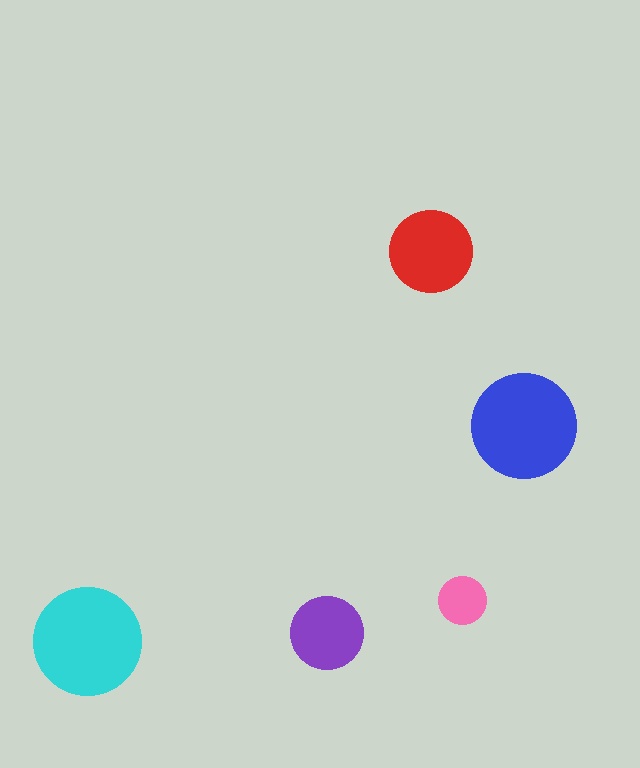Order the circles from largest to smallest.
the cyan one, the blue one, the red one, the purple one, the pink one.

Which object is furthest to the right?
The blue circle is rightmost.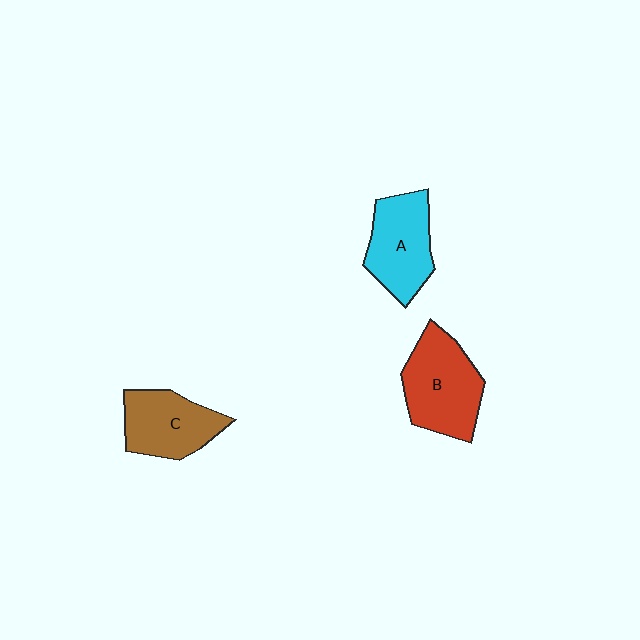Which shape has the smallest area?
Shape C (brown).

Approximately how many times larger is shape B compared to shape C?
Approximately 1.2 times.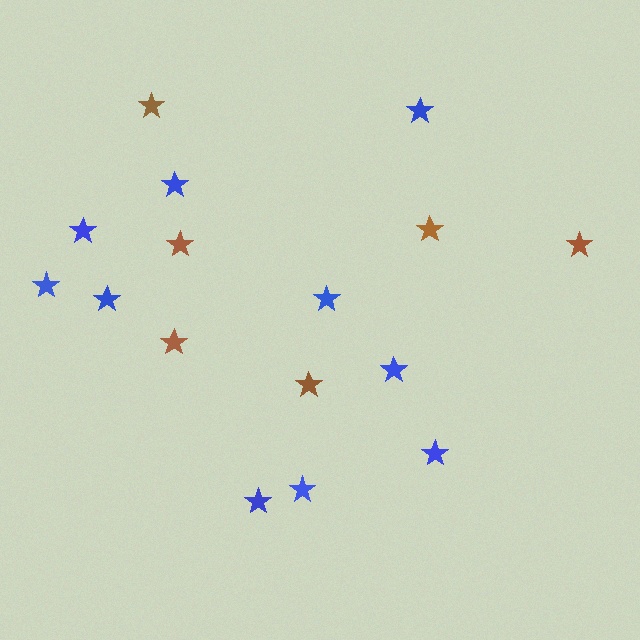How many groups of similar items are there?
There are 2 groups: one group of brown stars (6) and one group of blue stars (10).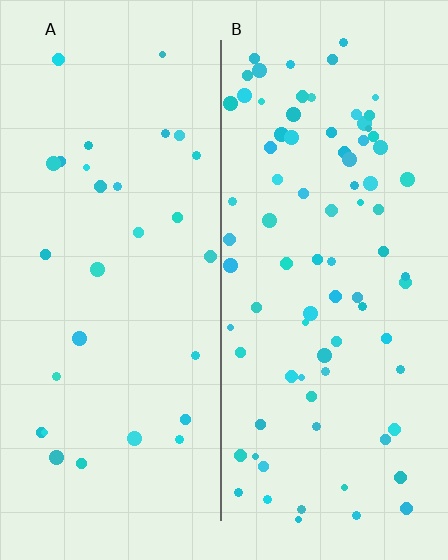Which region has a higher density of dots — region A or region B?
B (the right).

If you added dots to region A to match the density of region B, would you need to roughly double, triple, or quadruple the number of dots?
Approximately triple.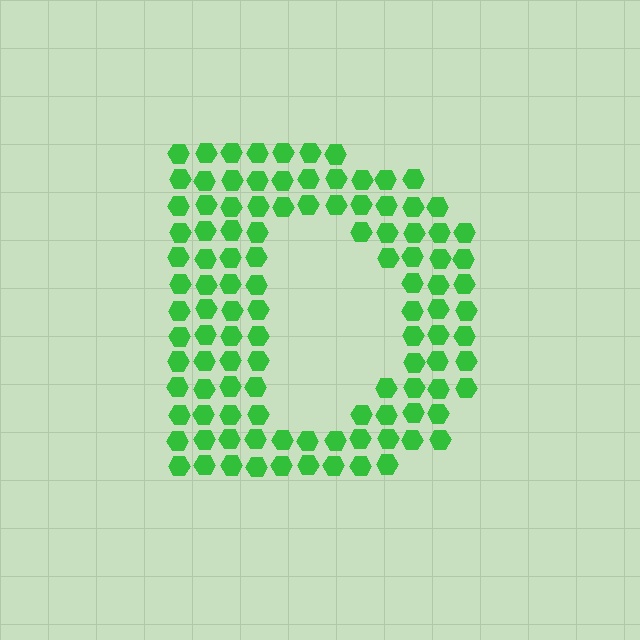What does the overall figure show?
The overall figure shows the letter D.